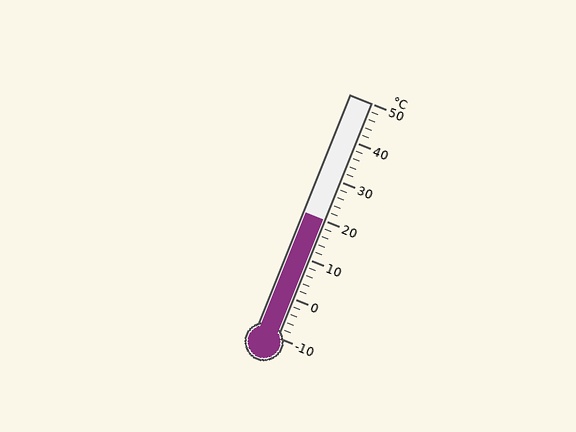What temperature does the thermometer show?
The thermometer shows approximately 20°C.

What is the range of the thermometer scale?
The thermometer scale ranges from -10°C to 50°C.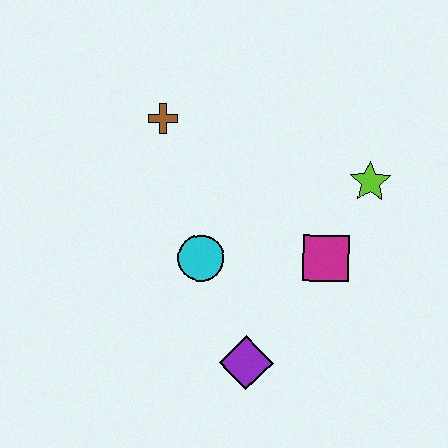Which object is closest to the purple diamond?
The cyan circle is closest to the purple diamond.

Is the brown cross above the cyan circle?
Yes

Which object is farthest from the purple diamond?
The brown cross is farthest from the purple diamond.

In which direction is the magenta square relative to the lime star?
The magenta square is below the lime star.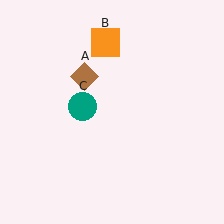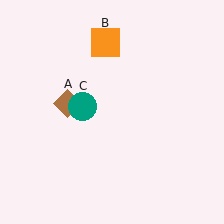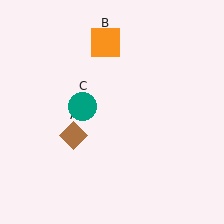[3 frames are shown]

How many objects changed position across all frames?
1 object changed position: brown diamond (object A).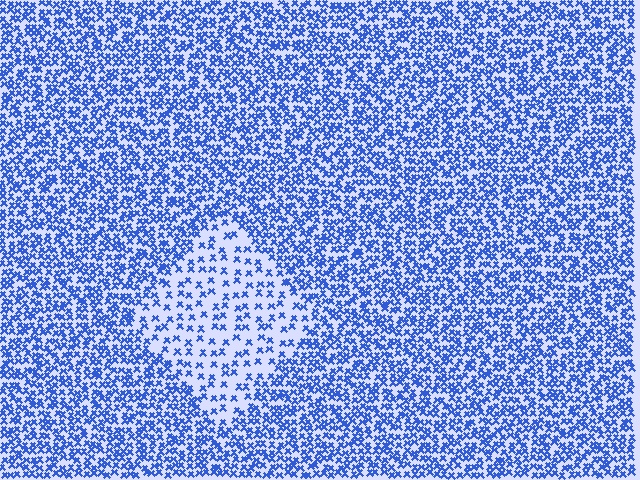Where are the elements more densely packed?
The elements are more densely packed outside the diamond boundary.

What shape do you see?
I see a diamond.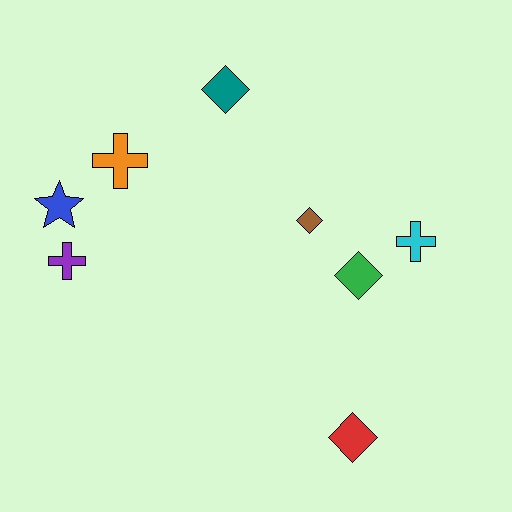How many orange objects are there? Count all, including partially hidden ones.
There is 1 orange object.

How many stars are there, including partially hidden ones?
There is 1 star.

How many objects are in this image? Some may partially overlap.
There are 8 objects.